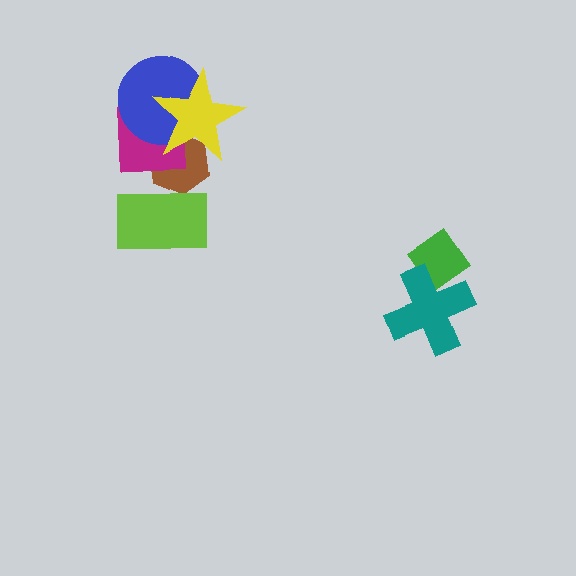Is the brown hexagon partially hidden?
Yes, it is partially covered by another shape.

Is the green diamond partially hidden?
Yes, it is partially covered by another shape.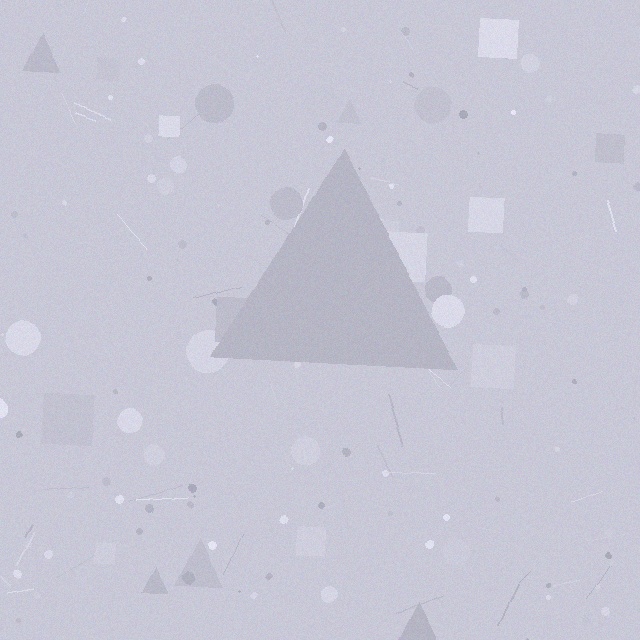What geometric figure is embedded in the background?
A triangle is embedded in the background.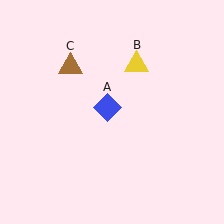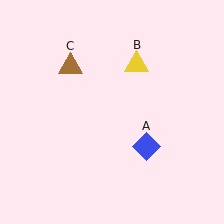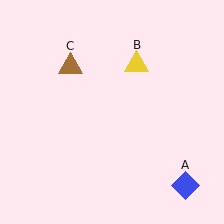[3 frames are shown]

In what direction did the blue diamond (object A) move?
The blue diamond (object A) moved down and to the right.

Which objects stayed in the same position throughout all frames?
Yellow triangle (object B) and brown triangle (object C) remained stationary.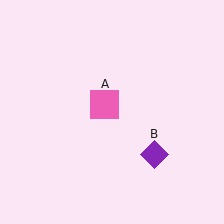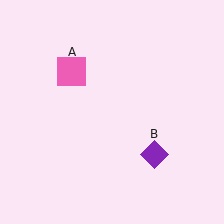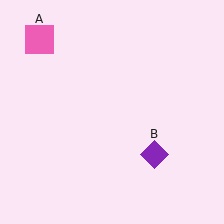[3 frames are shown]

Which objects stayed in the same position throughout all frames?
Purple diamond (object B) remained stationary.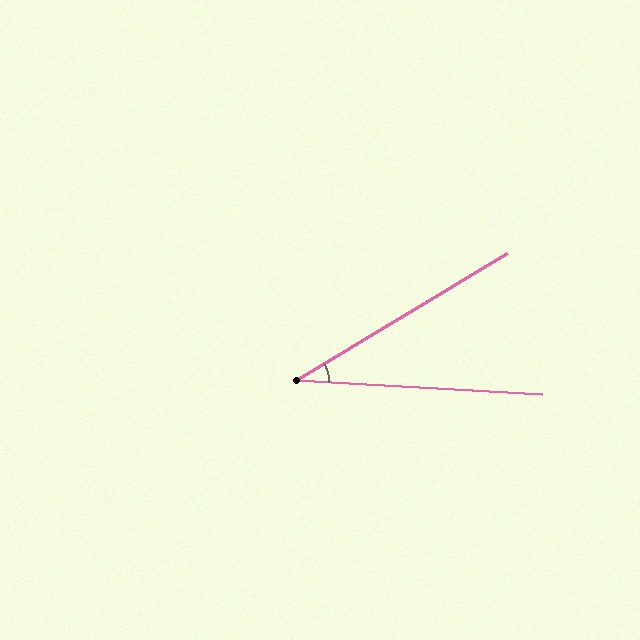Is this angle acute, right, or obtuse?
It is acute.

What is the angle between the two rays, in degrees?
Approximately 34 degrees.